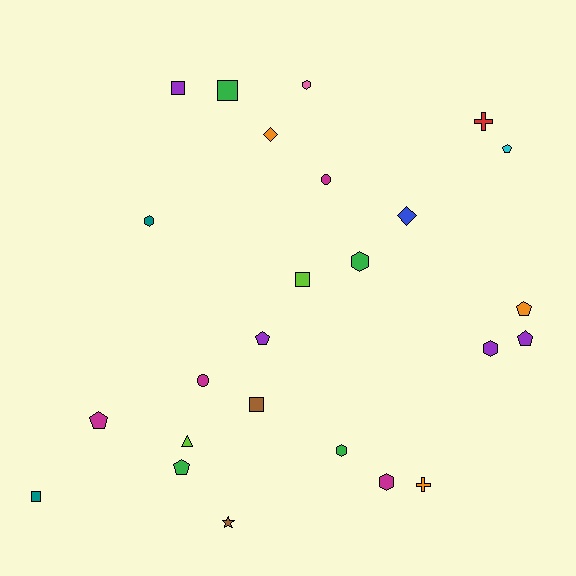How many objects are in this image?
There are 25 objects.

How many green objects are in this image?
There are 4 green objects.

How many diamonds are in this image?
There are 2 diamonds.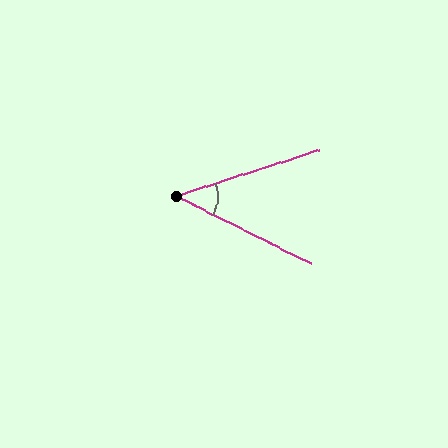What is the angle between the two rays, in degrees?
Approximately 44 degrees.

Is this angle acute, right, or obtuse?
It is acute.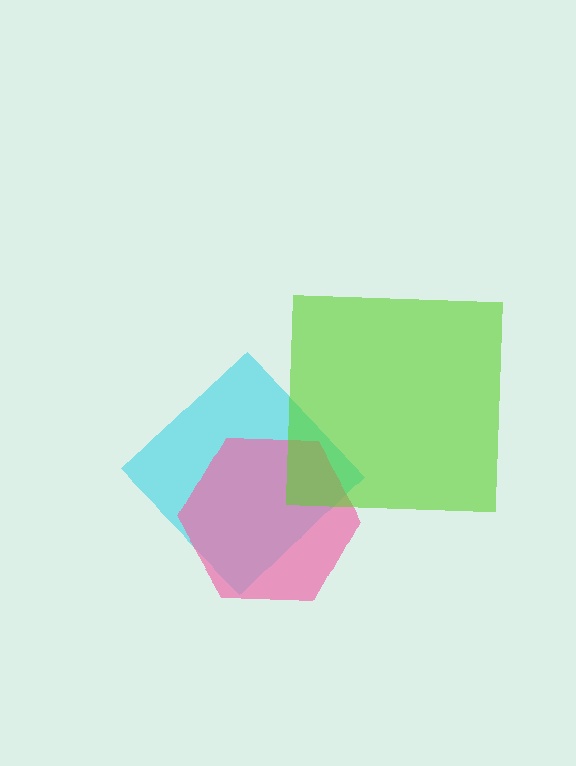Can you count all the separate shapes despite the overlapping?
Yes, there are 3 separate shapes.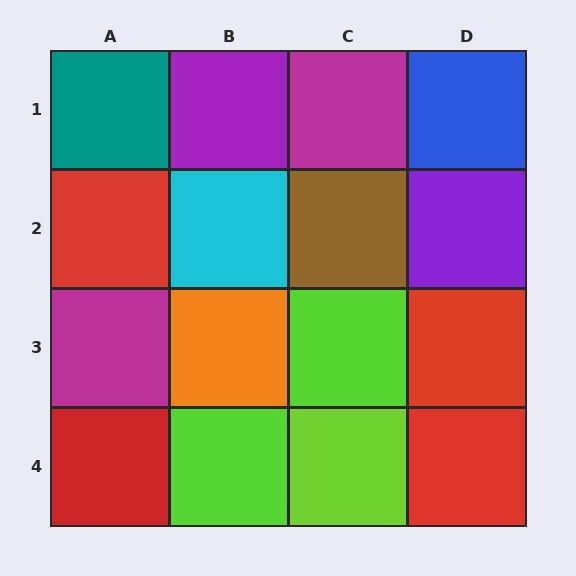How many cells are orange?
1 cell is orange.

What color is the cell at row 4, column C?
Lime.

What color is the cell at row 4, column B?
Lime.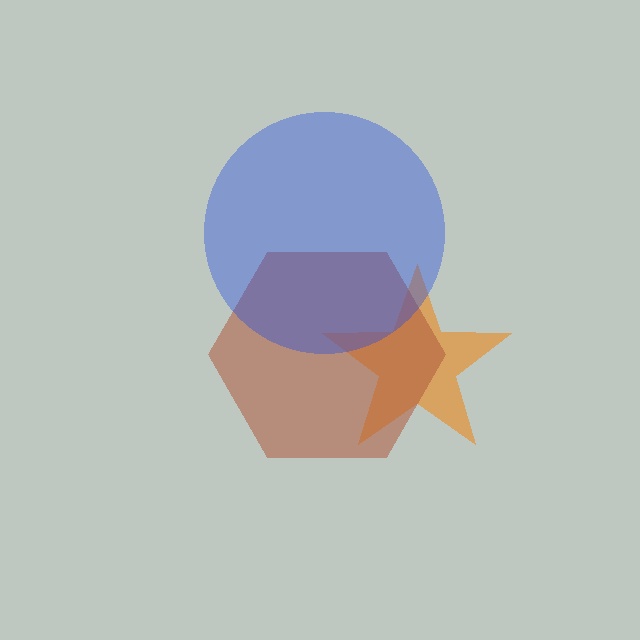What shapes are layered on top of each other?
The layered shapes are: an orange star, a brown hexagon, a blue circle.